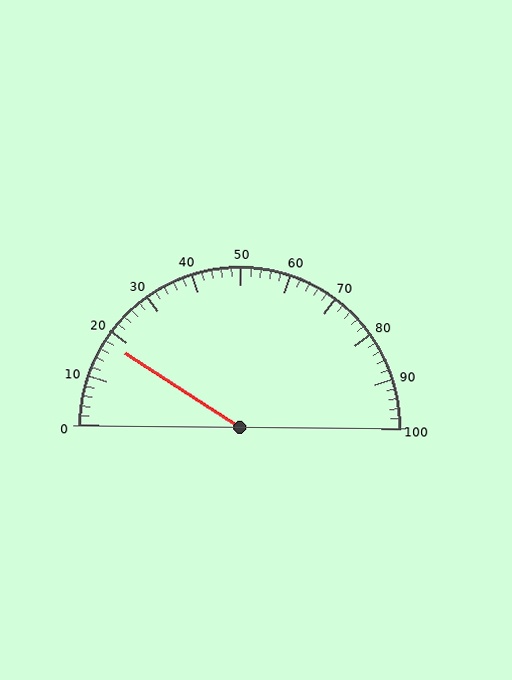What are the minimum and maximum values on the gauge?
The gauge ranges from 0 to 100.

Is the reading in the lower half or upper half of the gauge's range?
The reading is in the lower half of the range (0 to 100).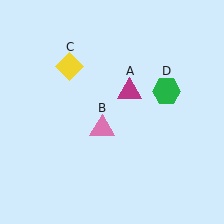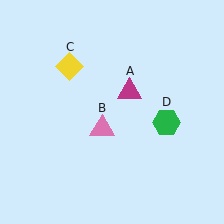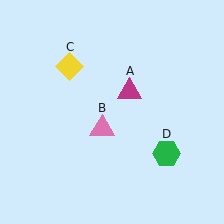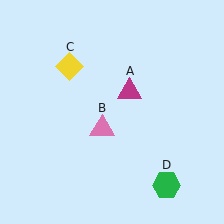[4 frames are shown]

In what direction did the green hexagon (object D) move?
The green hexagon (object D) moved down.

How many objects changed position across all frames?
1 object changed position: green hexagon (object D).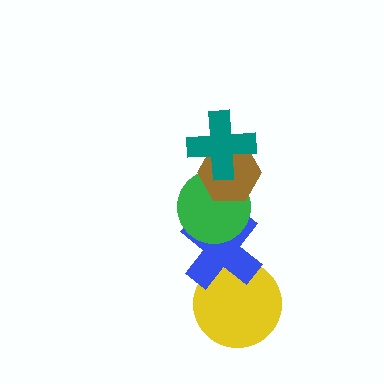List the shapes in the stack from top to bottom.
From top to bottom: the teal cross, the brown hexagon, the green circle, the blue cross, the yellow circle.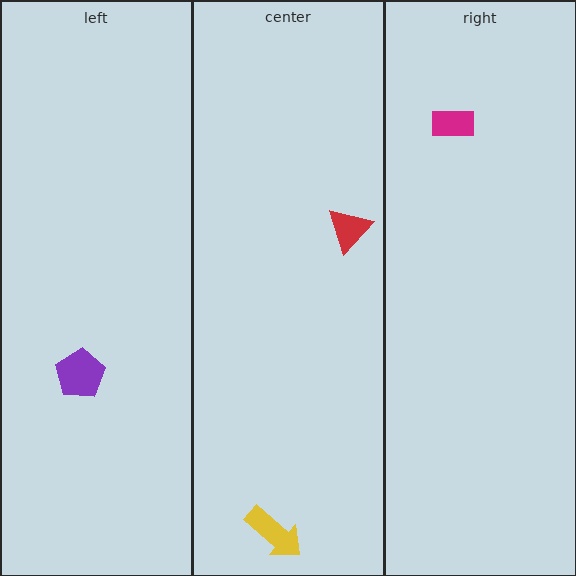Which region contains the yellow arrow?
The center region.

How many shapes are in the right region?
1.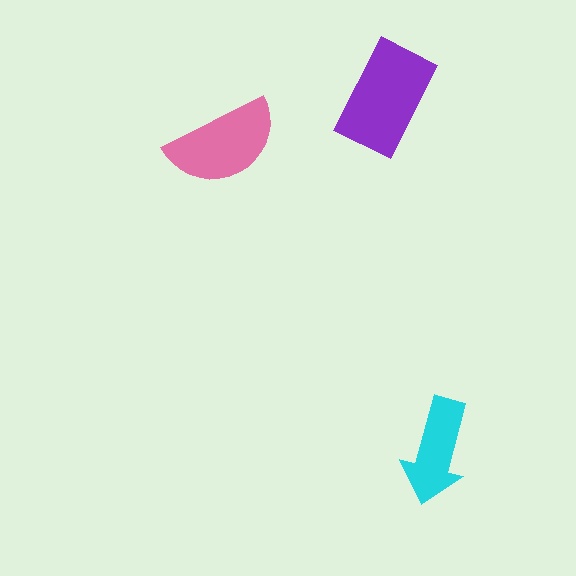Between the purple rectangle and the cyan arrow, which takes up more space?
The purple rectangle.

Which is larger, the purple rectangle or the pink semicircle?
The purple rectangle.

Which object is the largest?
The purple rectangle.